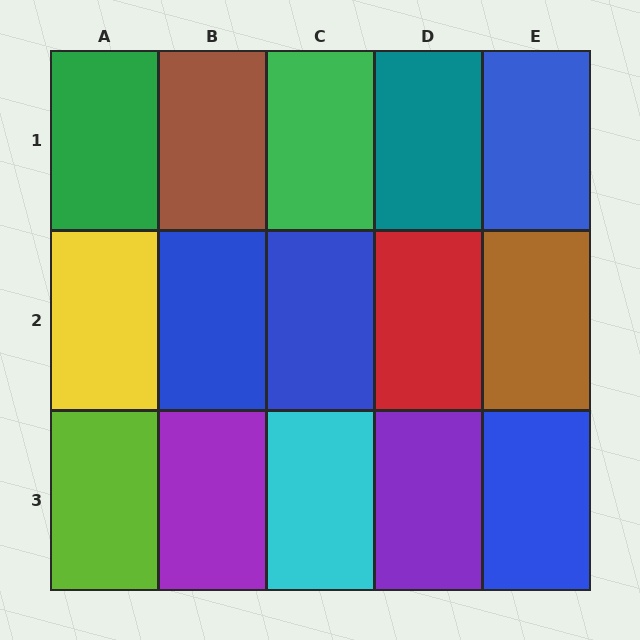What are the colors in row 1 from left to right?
Green, brown, green, teal, blue.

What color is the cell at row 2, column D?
Red.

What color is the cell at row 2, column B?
Blue.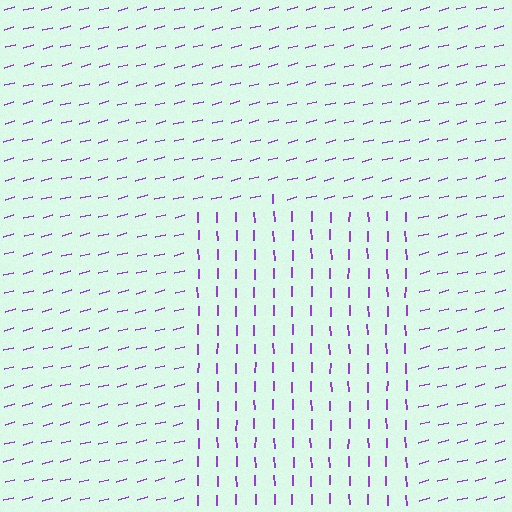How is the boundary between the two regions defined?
The boundary is defined purely by a change in line orientation (approximately 76 degrees difference). All lines are the same color and thickness.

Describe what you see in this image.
The image is filled with small purple line segments. A rectangle region in the image has lines oriented differently from the surrounding lines, creating a visible texture boundary.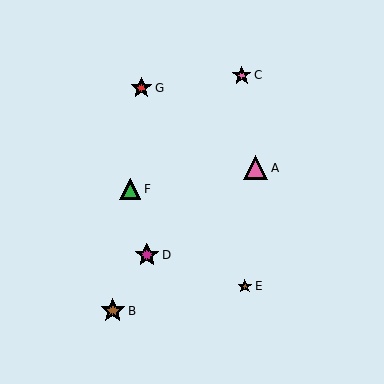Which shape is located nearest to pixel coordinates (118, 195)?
The green triangle (labeled F) at (130, 189) is nearest to that location.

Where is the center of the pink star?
The center of the pink star is at (242, 75).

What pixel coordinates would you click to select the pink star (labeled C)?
Click at (242, 75) to select the pink star C.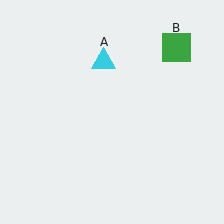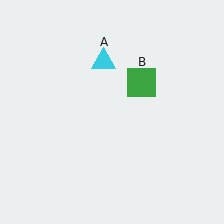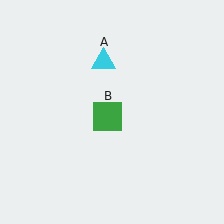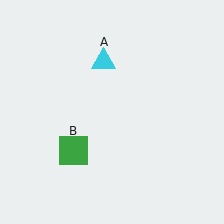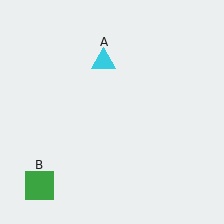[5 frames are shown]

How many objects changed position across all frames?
1 object changed position: green square (object B).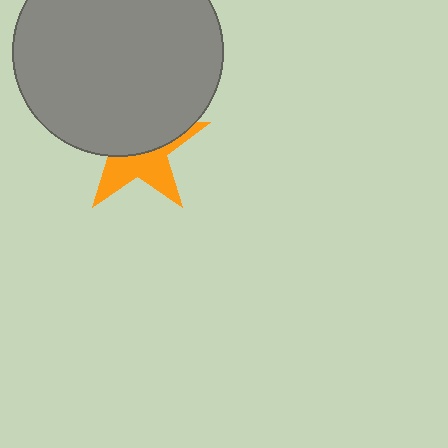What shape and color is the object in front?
The object in front is a gray circle.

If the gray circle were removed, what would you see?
You would see the complete orange star.